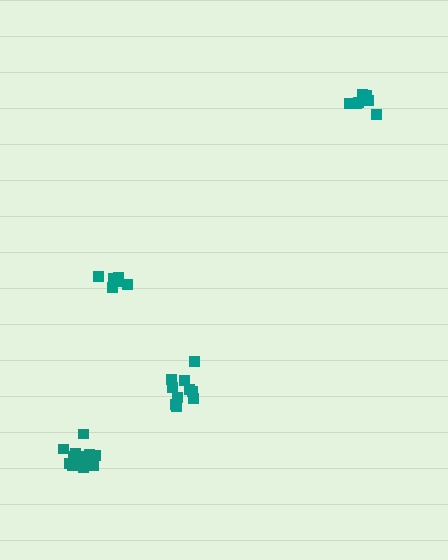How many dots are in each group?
Group 1: 7 dots, Group 2: 10 dots, Group 3: 8 dots, Group 4: 11 dots (36 total).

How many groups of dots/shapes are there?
There are 4 groups.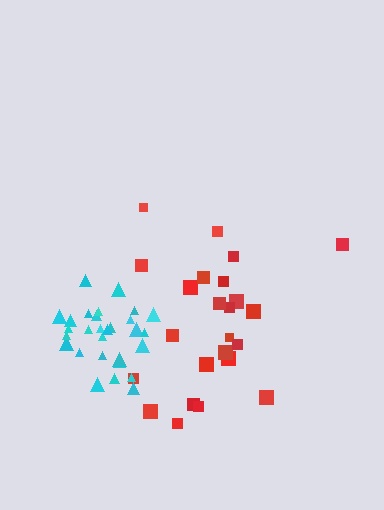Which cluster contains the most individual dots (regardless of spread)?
Cyan (29).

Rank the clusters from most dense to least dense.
cyan, red.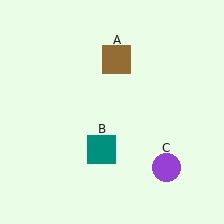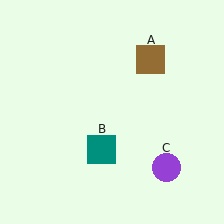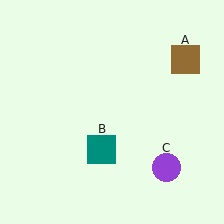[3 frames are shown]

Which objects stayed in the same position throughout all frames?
Teal square (object B) and purple circle (object C) remained stationary.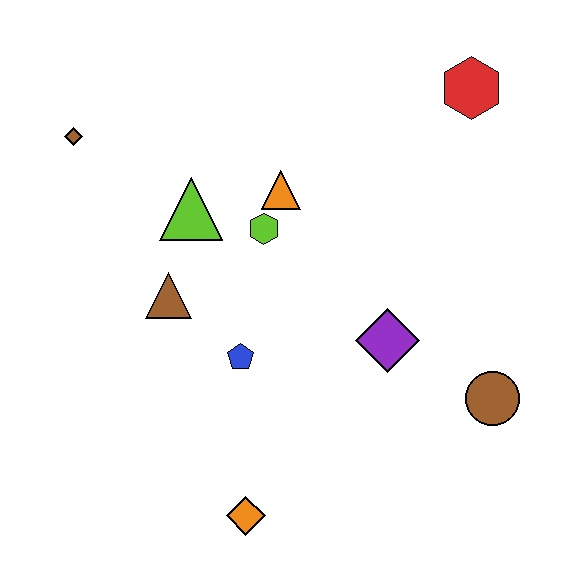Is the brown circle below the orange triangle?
Yes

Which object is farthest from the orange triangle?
The orange diamond is farthest from the orange triangle.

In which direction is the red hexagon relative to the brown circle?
The red hexagon is above the brown circle.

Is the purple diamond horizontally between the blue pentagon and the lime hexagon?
No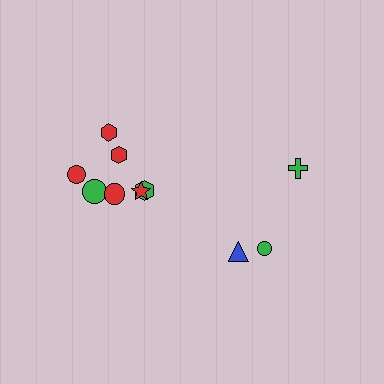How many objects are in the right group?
There are 3 objects.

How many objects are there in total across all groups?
There are 10 objects.